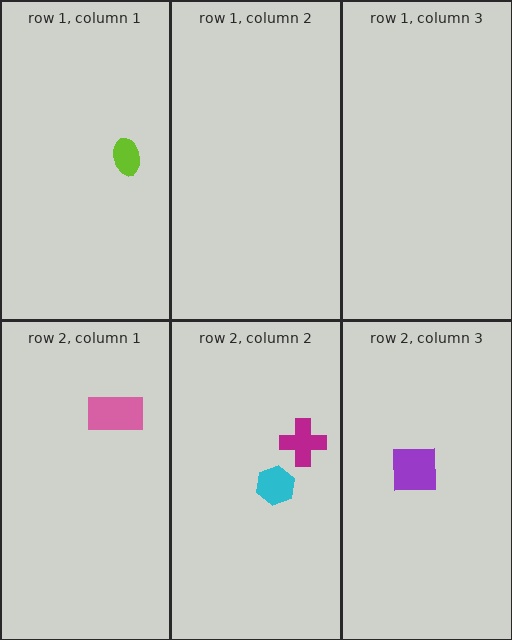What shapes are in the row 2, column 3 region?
The purple square.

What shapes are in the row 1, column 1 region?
The lime ellipse.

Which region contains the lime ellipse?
The row 1, column 1 region.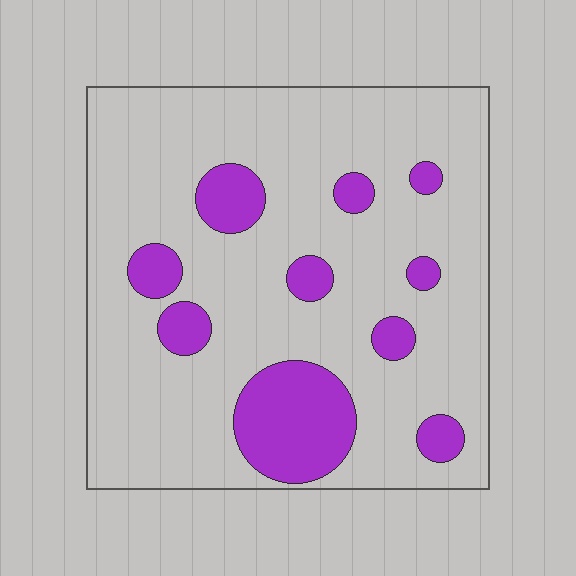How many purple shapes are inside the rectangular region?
10.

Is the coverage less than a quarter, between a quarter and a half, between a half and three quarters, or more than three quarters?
Less than a quarter.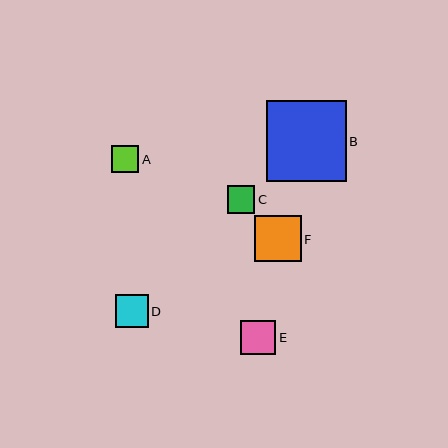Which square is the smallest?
Square A is the smallest with a size of approximately 27 pixels.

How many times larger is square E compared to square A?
Square E is approximately 1.3 times the size of square A.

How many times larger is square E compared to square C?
Square E is approximately 1.3 times the size of square C.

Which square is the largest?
Square B is the largest with a size of approximately 80 pixels.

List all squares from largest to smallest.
From largest to smallest: B, F, E, D, C, A.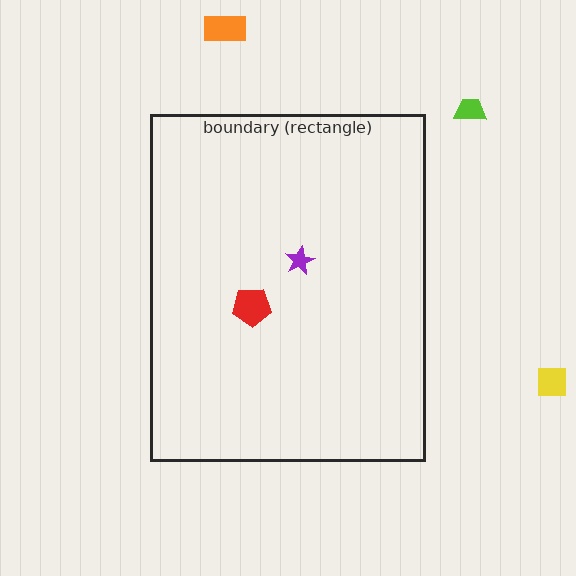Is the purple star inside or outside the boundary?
Inside.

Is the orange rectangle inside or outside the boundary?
Outside.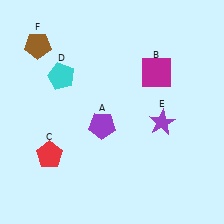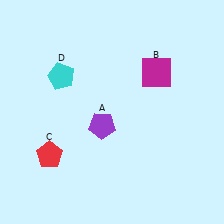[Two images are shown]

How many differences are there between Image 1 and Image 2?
There are 2 differences between the two images.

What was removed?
The brown pentagon (F), the purple star (E) were removed in Image 2.